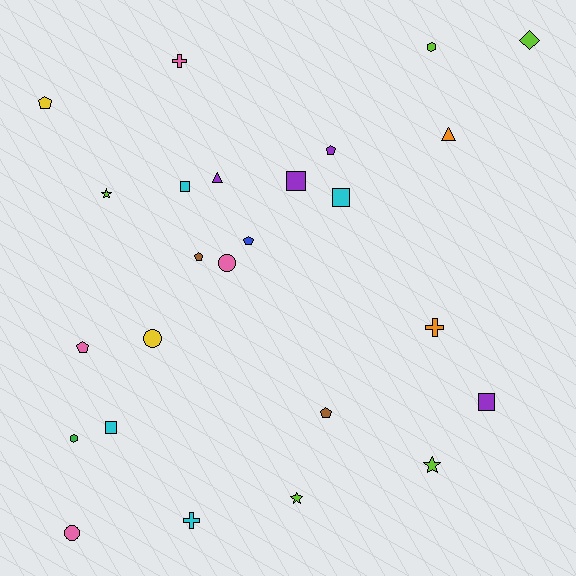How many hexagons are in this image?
There are 2 hexagons.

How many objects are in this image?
There are 25 objects.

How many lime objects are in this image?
There are 5 lime objects.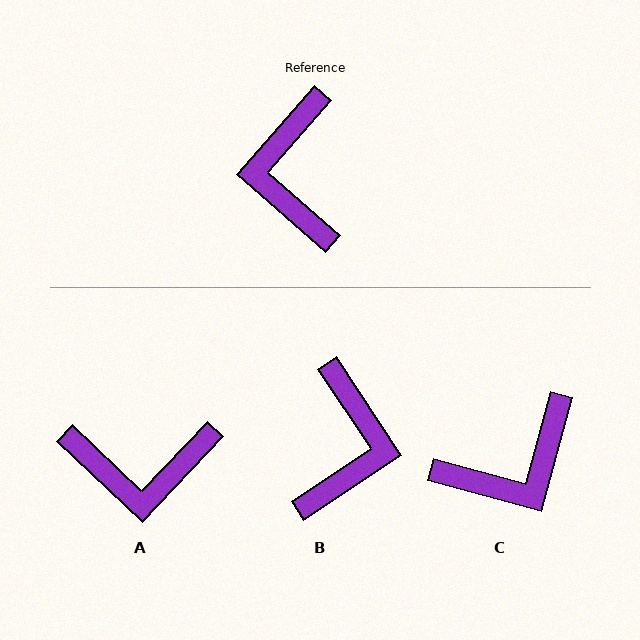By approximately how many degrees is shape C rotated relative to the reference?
Approximately 116 degrees counter-clockwise.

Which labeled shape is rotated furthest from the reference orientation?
B, about 165 degrees away.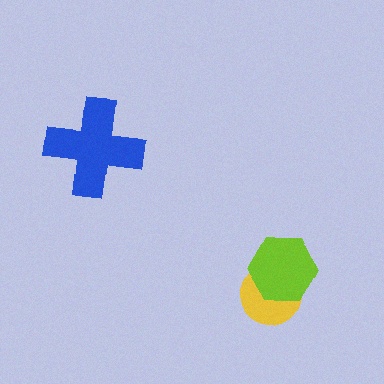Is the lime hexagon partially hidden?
No, no other shape covers it.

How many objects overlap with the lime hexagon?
1 object overlaps with the lime hexagon.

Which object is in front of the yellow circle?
The lime hexagon is in front of the yellow circle.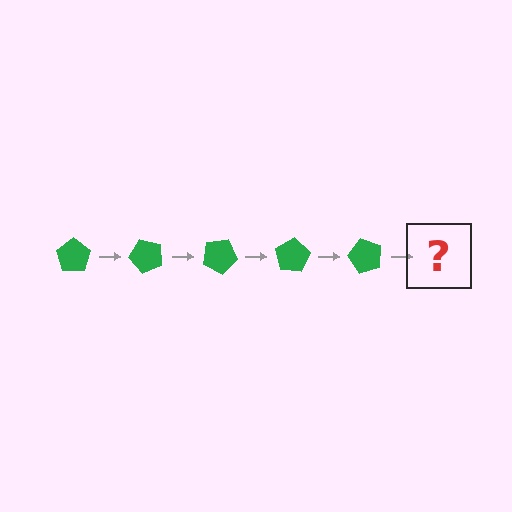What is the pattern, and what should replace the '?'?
The pattern is that the pentagon rotates 50 degrees each step. The '?' should be a green pentagon rotated 250 degrees.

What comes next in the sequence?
The next element should be a green pentagon rotated 250 degrees.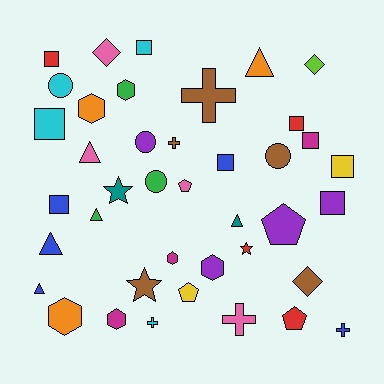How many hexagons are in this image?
There are 6 hexagons.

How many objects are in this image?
There are 40 objects.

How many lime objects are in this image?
There is 1 lime object.